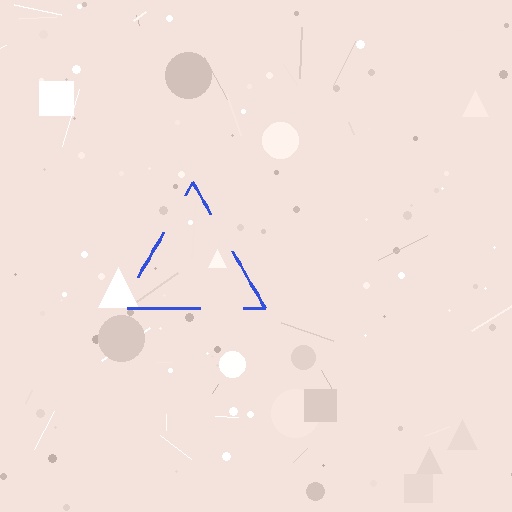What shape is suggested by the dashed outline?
The dashed outline suggests a triangle.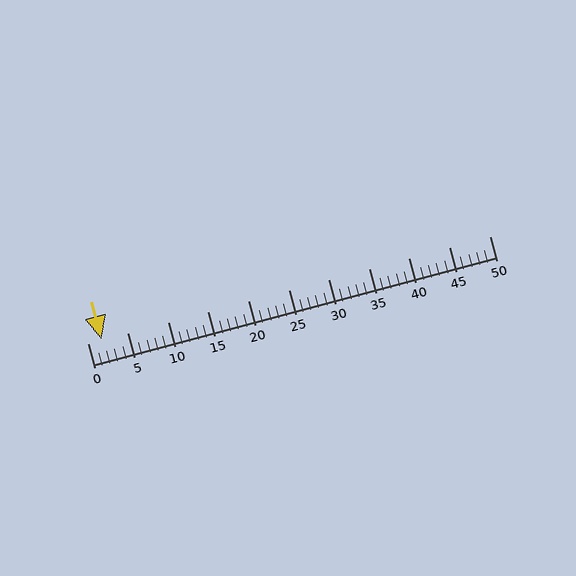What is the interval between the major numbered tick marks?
The major tick marks are spaced 5 units apart.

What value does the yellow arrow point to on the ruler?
The yellow arrow points to approximately 2.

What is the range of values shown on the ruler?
The ruler shows values from 0 to 50.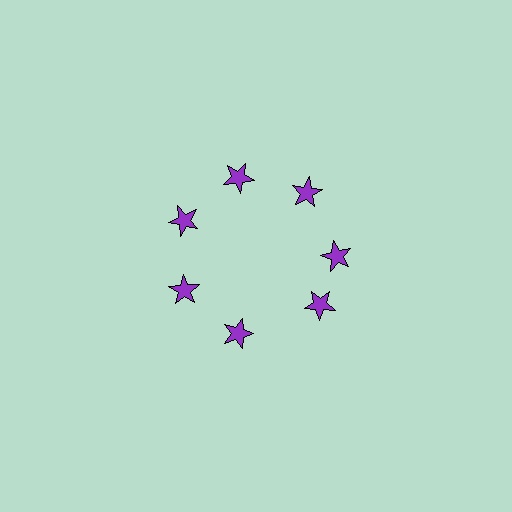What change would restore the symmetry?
The symmetry would be restored by rotating it back into even spacing with its neighbors so that all 7 stars sit at equal angles and equal distance from the center.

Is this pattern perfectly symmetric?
No. The 7 purple stars are arranged in a ring, but one element near the 5 o'clock position is rotated out of alignment along the ring, breaking the 7-fold rotational symmetry.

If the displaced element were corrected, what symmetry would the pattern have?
It would have 7-fold rotational symmetry — the pattern would map onto itself every 51 degrees.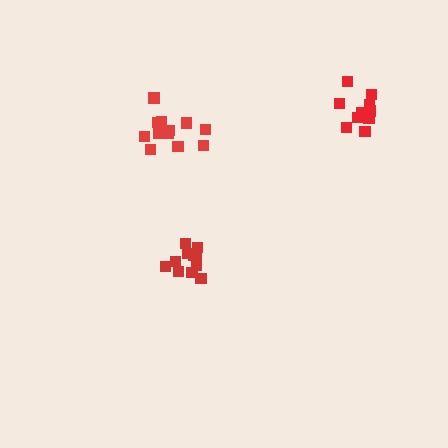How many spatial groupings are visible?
There are 3 spatial groupings.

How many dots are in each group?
Group 1: 12 dots, Group 2: 11 dots, Group 3: 11 dots (34 total).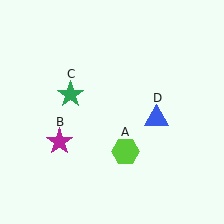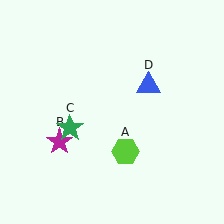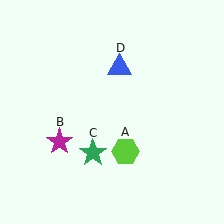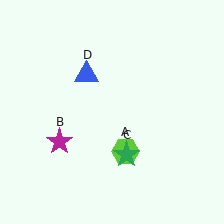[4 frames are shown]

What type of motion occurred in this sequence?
The green star (object C), blue triangle (object D) rotated counterclockwise around the center of the scene.